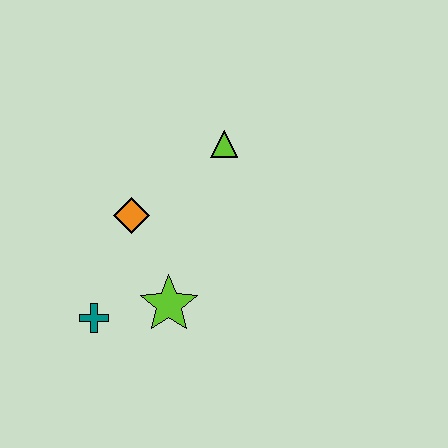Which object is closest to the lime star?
The teal cross is closest to the lime star.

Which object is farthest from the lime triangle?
The teal cross is farthest from the lime triangle.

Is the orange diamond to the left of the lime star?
Yes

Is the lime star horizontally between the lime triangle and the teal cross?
Yes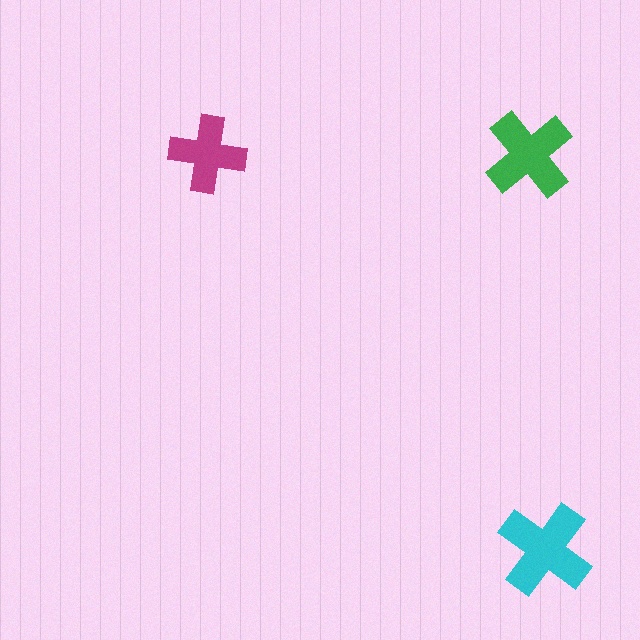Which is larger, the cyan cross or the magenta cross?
The cyan one.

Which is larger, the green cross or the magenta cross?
The green one.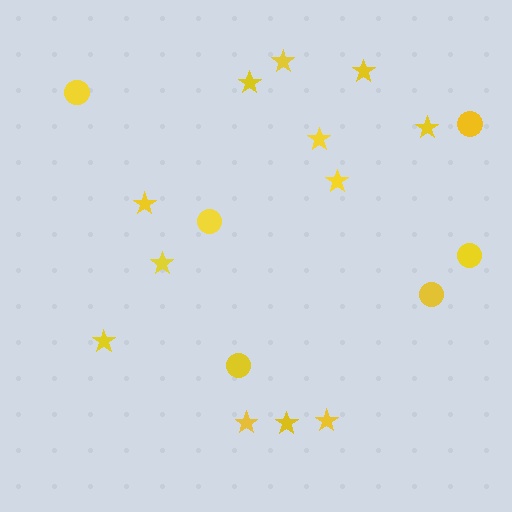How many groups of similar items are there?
There are 2 groups: one group of circles (6) and one group of stars (12).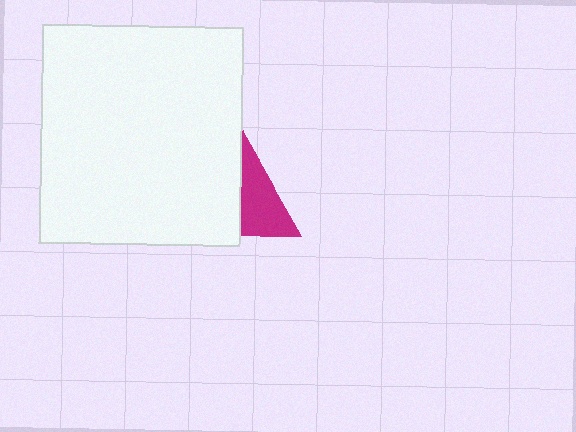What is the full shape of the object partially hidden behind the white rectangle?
The partially hidden object is a magenta triangle.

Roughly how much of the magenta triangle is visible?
A small part of it is visible (roughly 44%).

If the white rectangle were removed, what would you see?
You would see the complete magenta triangle.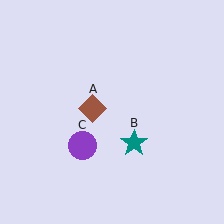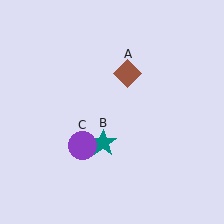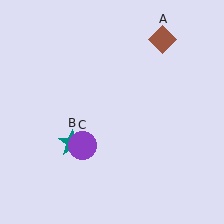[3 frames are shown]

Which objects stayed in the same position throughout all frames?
Purple circle (object C) remained stationary.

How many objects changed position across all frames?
2 objects changed position: brown diamond (object A), teal star (object B).